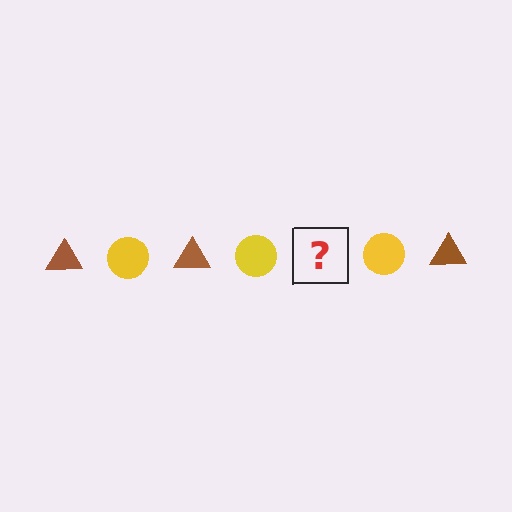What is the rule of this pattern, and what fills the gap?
The rule is that the pattern alternates between brown triangle and yellow circle. The gap should be filled with a brown triangle.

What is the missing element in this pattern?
The missing element is a brown triangle.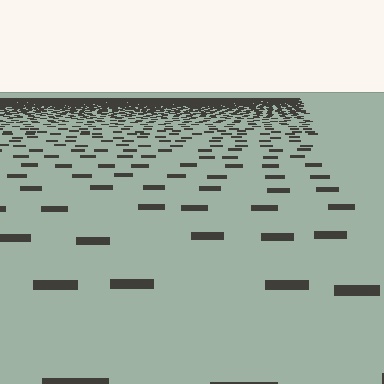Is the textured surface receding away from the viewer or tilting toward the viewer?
The surface is receding away from the viewer. Texture elements get smaller and denser toward the top.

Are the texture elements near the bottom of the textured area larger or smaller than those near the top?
Larger. Near the bottom, elements are closer to the viewer and appear at a bigger on-screen size.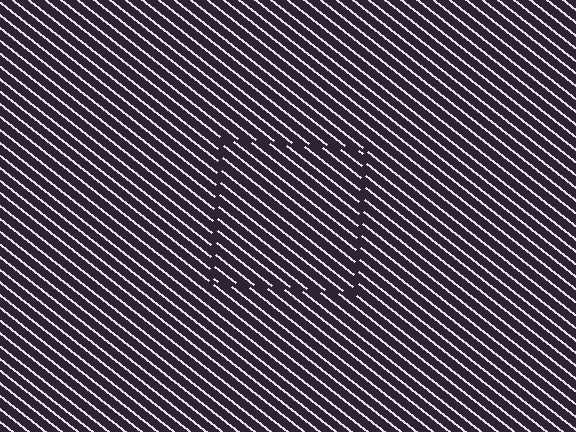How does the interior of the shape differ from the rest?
The interior of the shape contains the same grating, shifted by half a period — the contour is defined by the phase discontinuity where line-ends from the inner and outer gratings abut.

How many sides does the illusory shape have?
4 sides — the line-ends trace a square.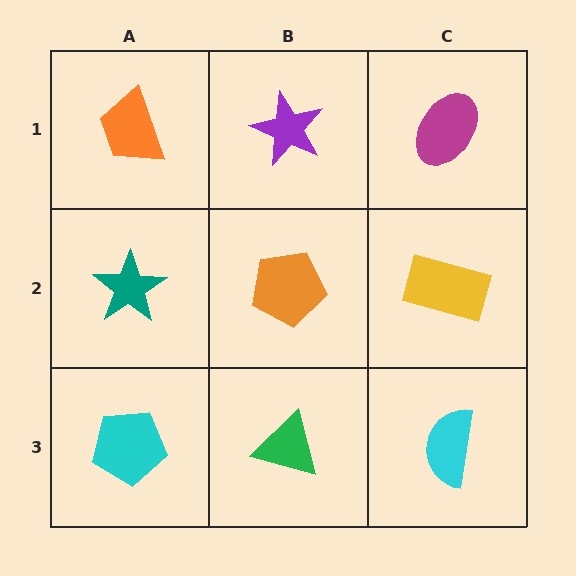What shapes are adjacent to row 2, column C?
A magenta ellipse (row 1, column C), a cyan semicircle (row 3, column C), an orange pentagon (row 2, column B).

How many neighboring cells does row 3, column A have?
2.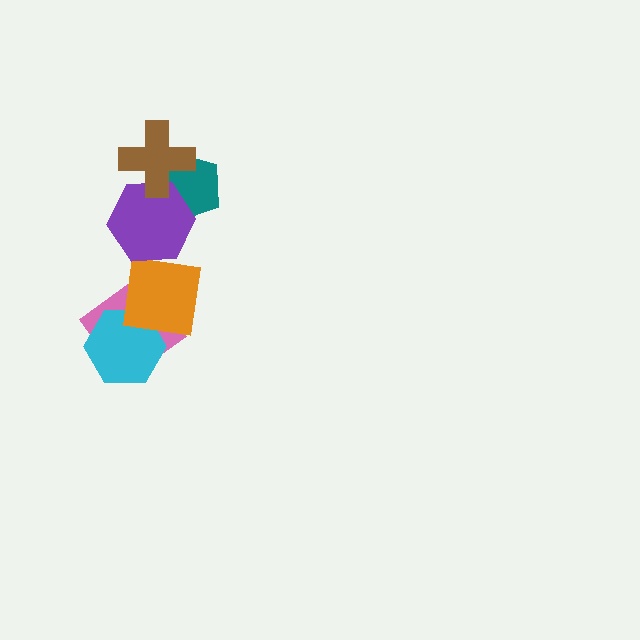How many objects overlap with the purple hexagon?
3 objects overlap with the purple hexagon.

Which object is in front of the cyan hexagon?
The orange square is in front of the cyan hexagon.